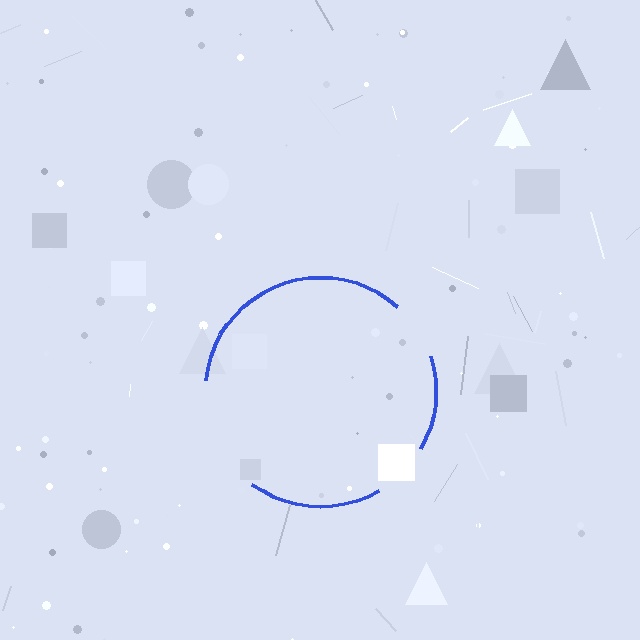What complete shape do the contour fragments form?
The contour fragments form a circle.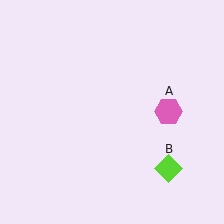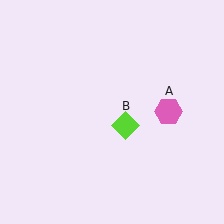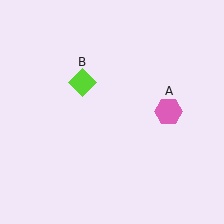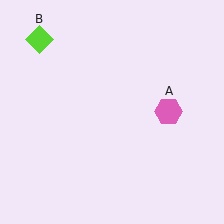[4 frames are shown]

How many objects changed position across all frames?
1 object changed position: lime diamond (object B).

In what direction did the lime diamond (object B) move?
The lime diamond (object B) moved up and to the left.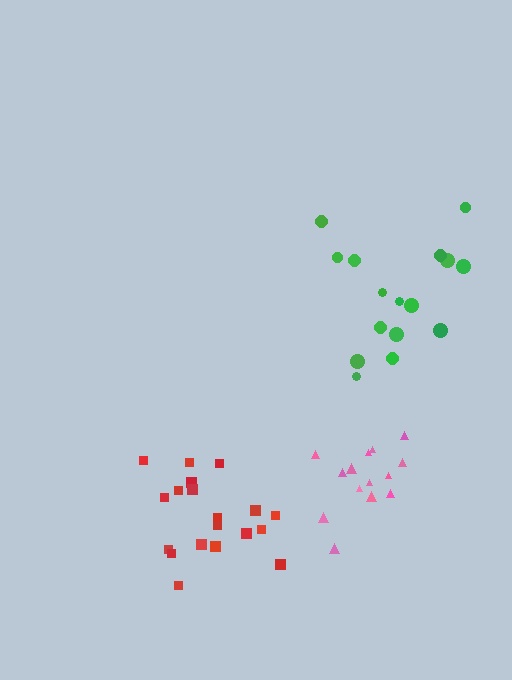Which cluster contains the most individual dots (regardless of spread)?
Red (19).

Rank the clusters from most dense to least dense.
pink, red, green.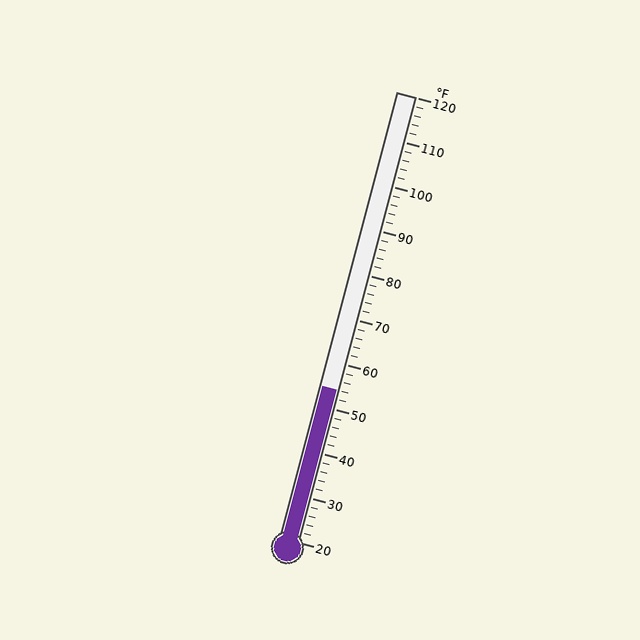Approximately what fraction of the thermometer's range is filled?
The thermometer is filled to approximately 35% of its range.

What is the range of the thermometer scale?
The thermometer scale ranges from 20°F to 120°F.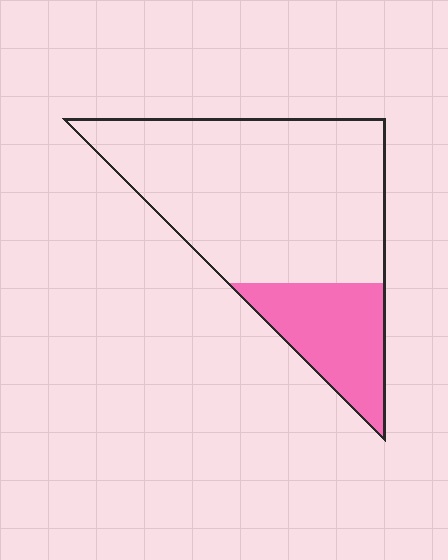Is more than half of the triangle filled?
No.